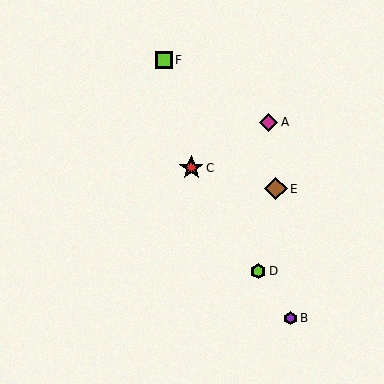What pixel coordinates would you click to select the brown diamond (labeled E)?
Click at (276, 189) to select the brown diamond E.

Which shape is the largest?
The red star (labeled C) is the largest.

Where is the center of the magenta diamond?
The center of the magenta diamond is at (268, 122).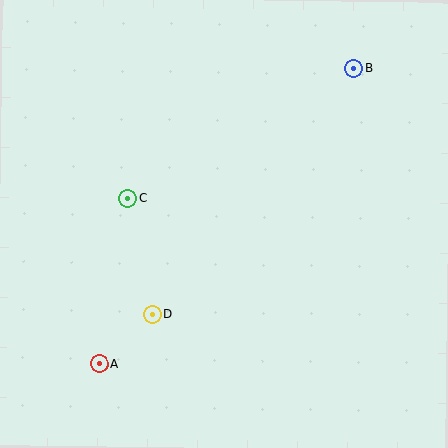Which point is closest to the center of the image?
Point C at (128, 198) is closest to the center.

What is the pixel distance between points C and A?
The distance between C and A is 168 pixels.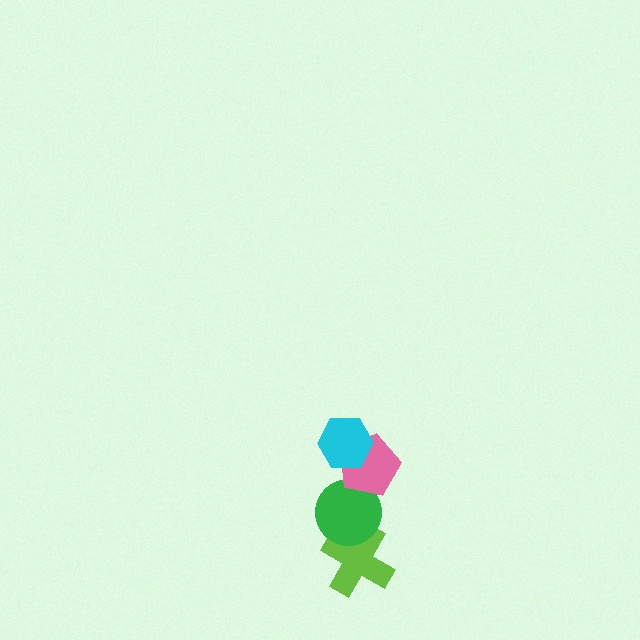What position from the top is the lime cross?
The lime cross is 4th from the top.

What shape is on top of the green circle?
The pink pentagon is on top of the green circle.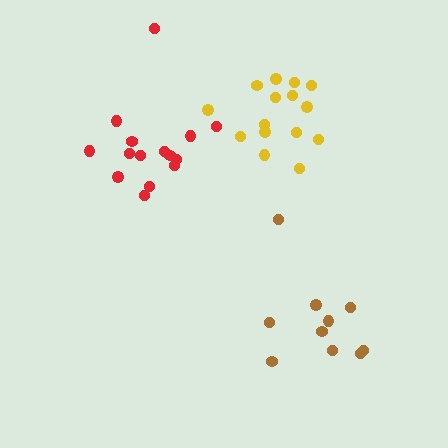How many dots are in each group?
Group 1: 15 dots, Group 2: 10 dots, Group 3: 15 dots (40 total).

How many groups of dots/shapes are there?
There are 3 groups.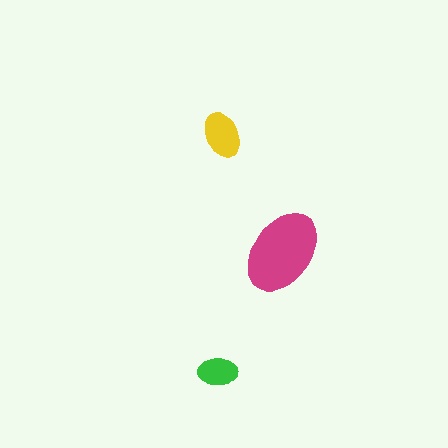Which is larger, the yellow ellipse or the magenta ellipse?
The magenta one.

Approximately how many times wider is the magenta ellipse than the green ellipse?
About 2 times wider.